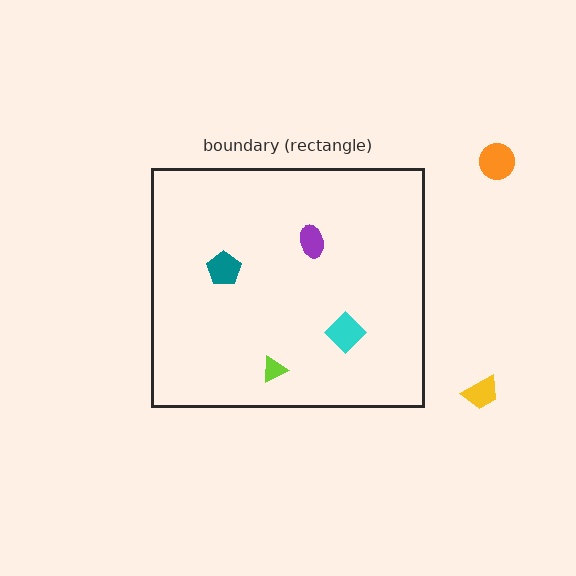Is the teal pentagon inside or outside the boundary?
Inside.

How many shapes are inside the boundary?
4 inside, 2 outside.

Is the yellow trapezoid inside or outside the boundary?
Outside.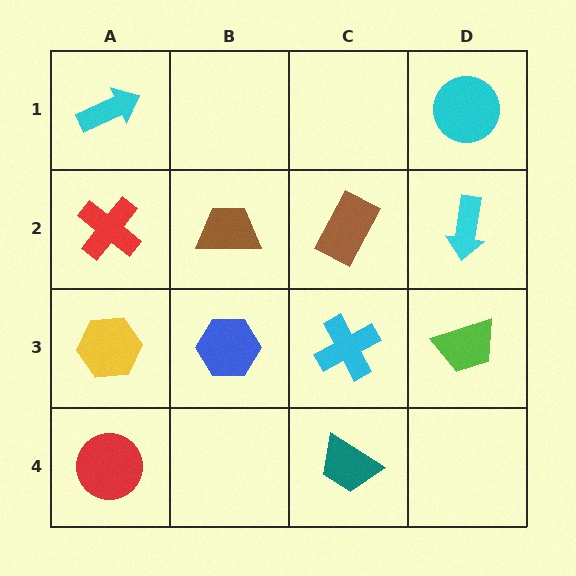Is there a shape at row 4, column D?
No, that cell is empty.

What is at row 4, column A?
A red circle.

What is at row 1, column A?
A cyan arrow.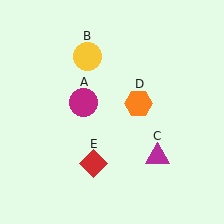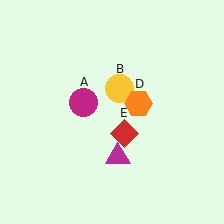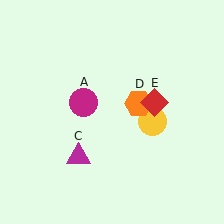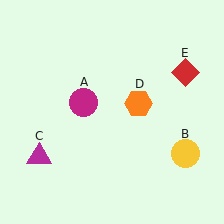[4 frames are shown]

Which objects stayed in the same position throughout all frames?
Magenta circle (object A) and orange hexagon (object D) remained stationary.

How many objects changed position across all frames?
3 objects changed position: yellow circle (object B), magenta triangle (object C), red diamond (object E).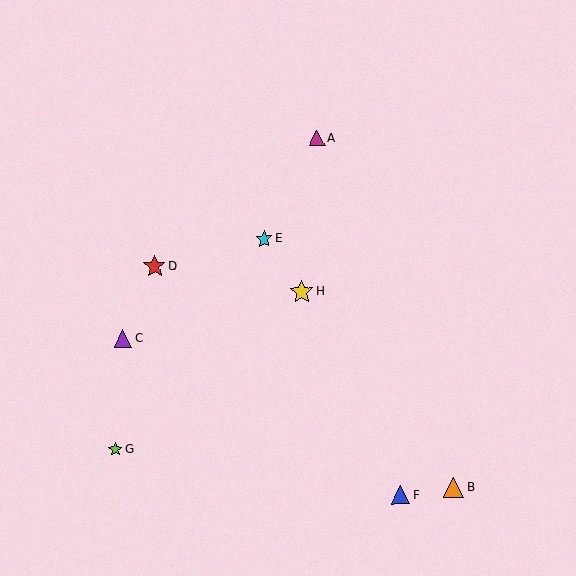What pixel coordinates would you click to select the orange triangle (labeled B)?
Click at (454, 487) to select the orange triangle B.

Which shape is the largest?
The yellow star (labeled H) is the largest.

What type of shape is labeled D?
Shape D is a red star.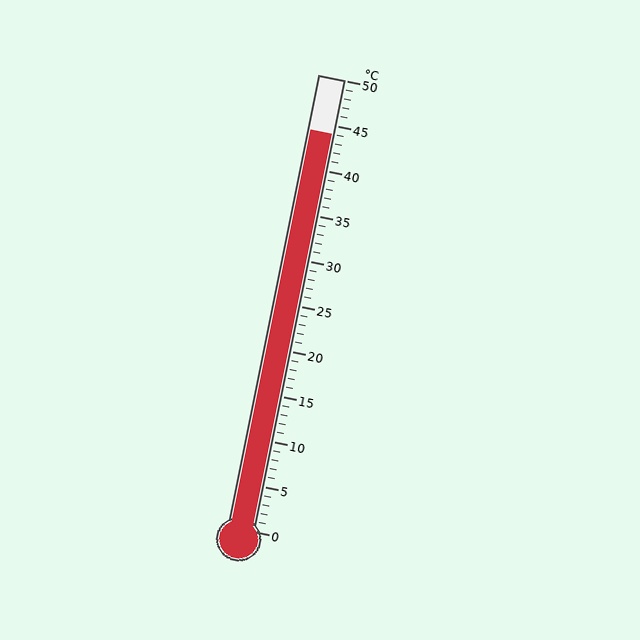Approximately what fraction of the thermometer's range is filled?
The thermometer is filled to approximately 90% of its range.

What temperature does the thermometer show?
The thermometer shows approximately 44°C.